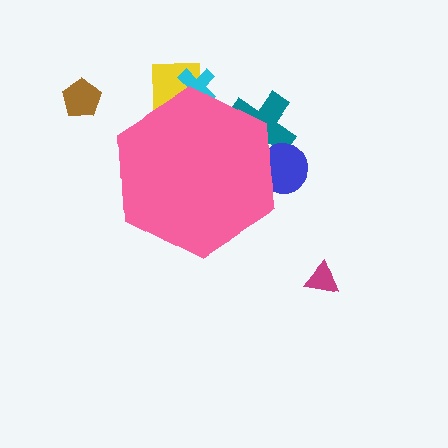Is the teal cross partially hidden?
Yes, the teal cross is partially hidden behind the pink hexagon.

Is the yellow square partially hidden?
Yes, the yellow square is partially hidden behind the pink hexagon.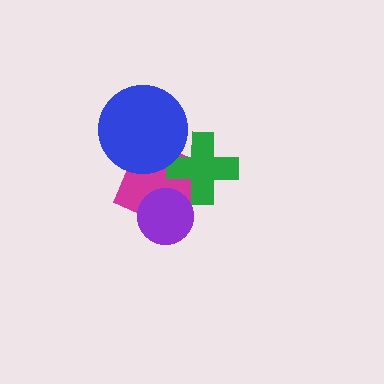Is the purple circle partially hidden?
No, no other shape covers it.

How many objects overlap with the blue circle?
2 objects overlap with the blue circle.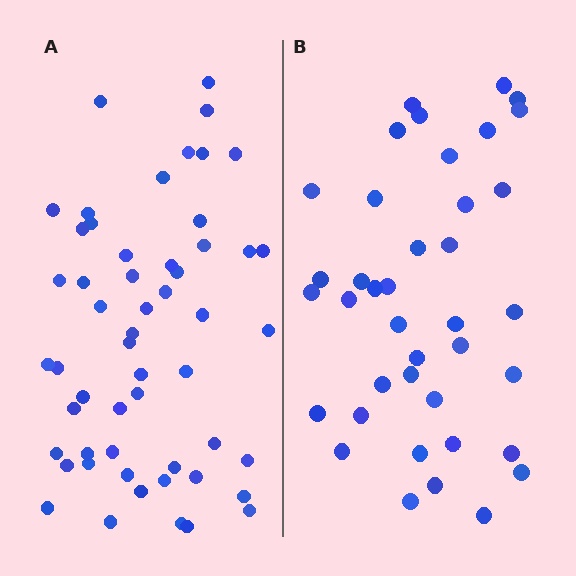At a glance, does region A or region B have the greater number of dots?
Region A (the left region) has more dots.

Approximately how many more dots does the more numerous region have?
Region A has approximately 15 more dots than region B.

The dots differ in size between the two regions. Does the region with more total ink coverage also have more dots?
No. Region B has more total ink coverage because its dots are larger, but region A actually contains more individual dots. Total area can be misleading — the number of items is what matters here.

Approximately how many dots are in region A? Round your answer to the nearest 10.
About 50 dots. (The exact count is 54, which rounds to 50.)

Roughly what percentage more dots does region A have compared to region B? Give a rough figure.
About 40% more.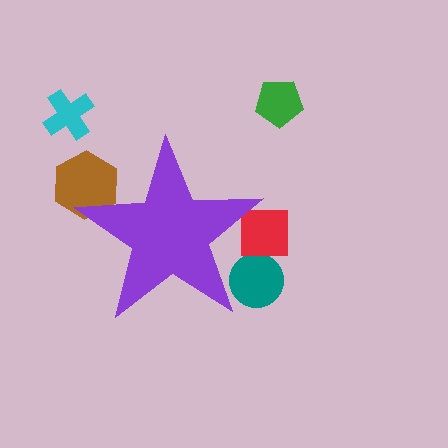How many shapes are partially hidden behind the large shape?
3 shapes are partially hidden.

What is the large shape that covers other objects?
A purple star.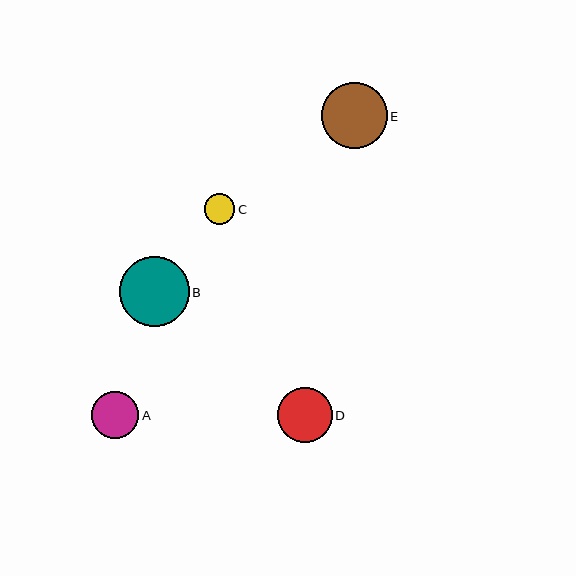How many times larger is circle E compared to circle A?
Circle E is approximately 1.4 times the size of circle A.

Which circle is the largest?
Circle B is the largest with a size of approximately 70 pixels.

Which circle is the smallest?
Circle C is the smallest with a size of approximately 30 pixels.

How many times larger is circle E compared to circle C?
Circle E is approximately 2.2 times the size of circle C.